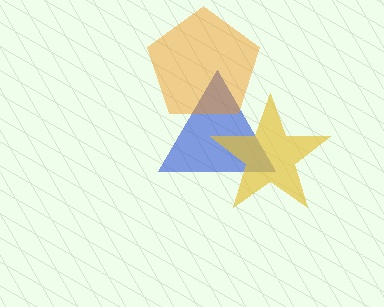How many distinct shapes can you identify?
There are 3 distinct shapes: a blue triangle, an orange pentagon, a yellow star.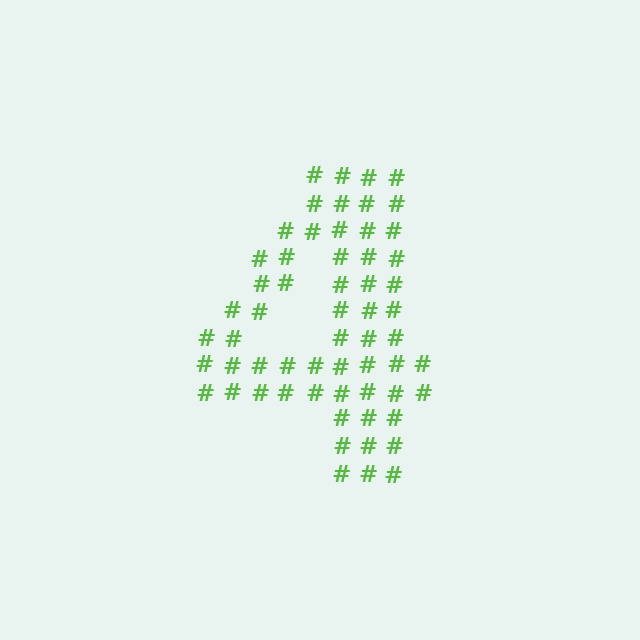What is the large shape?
The large shape is the digit 4.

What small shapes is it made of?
It is made of small hash symbols.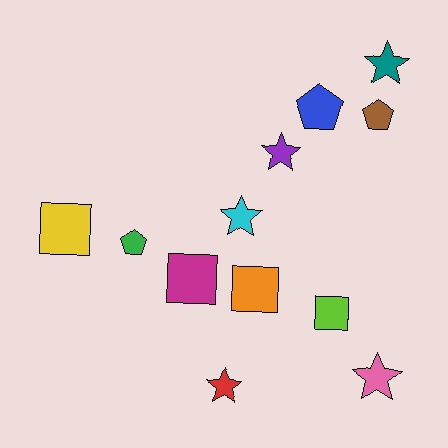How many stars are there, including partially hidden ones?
There are 5 stars.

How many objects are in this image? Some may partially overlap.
There are 12 objects.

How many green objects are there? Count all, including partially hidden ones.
There is 1 green object.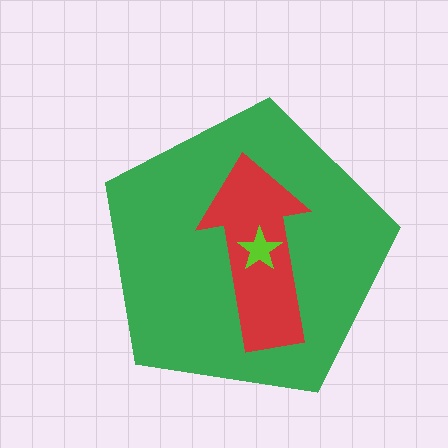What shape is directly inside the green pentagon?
The red arrow.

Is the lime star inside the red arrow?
Yes.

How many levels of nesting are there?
3.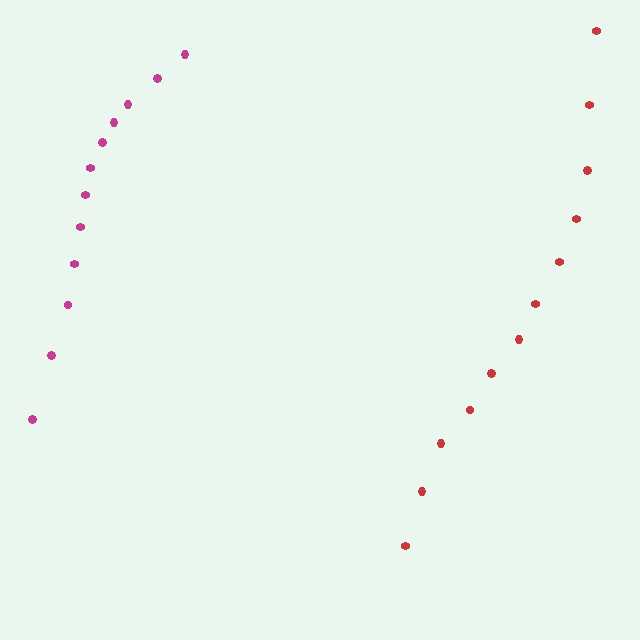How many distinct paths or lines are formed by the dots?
There are 2 distinct paths.